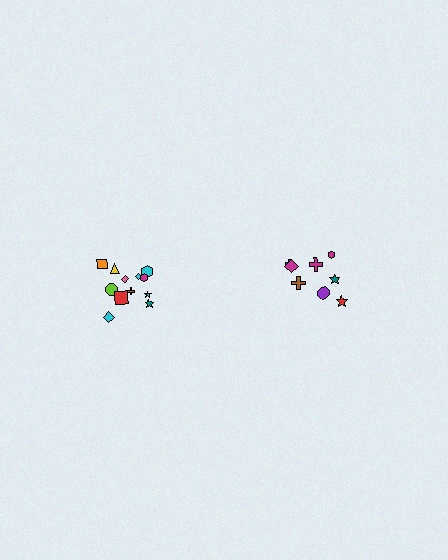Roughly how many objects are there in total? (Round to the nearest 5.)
Roughly 20 objects in total.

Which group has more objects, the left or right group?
The left group.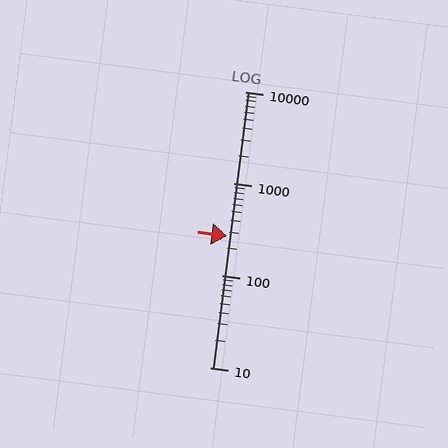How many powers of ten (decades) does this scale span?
The scale spans 3 decades, from 10 to 10000.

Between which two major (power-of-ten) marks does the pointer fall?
The pointer is between 100 and 1000.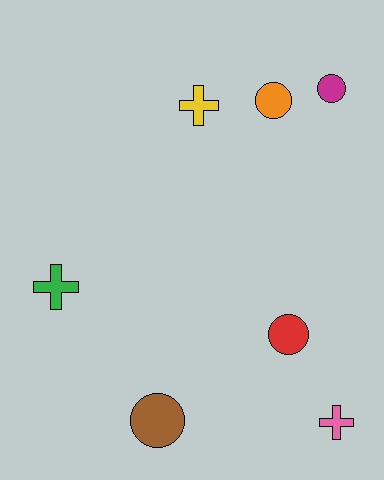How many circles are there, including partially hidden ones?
There are 4 circles.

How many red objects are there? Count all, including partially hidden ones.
There is 1 red object.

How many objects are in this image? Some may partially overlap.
There are 7 objects.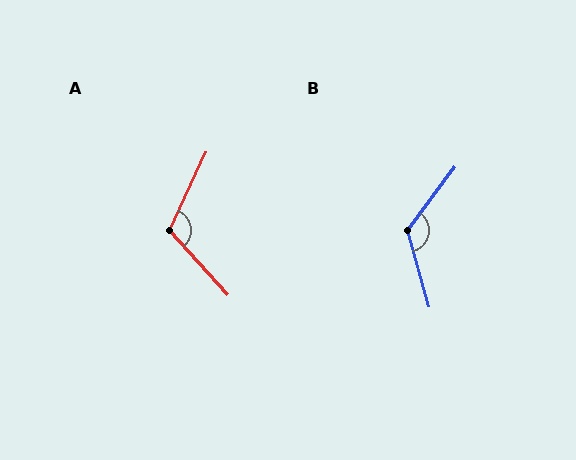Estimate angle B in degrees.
Approximately 127 degrees.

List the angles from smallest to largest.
A (113°), B (127°).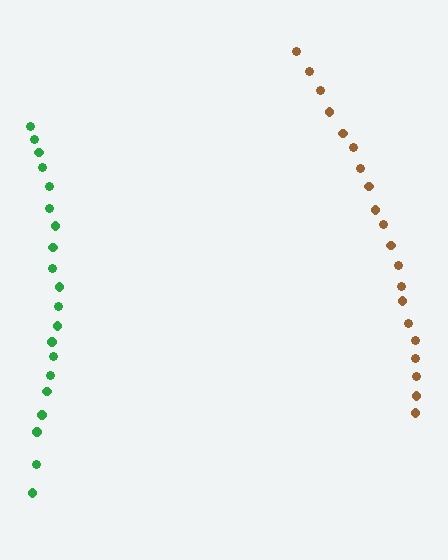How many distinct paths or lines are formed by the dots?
There are 2 distinct paths.